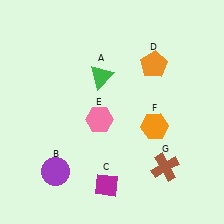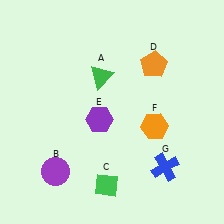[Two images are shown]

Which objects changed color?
C changed from magenta to green. E changed from pink to purple. G changed from brown to blue.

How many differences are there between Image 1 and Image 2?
There are 3 differences between the two images.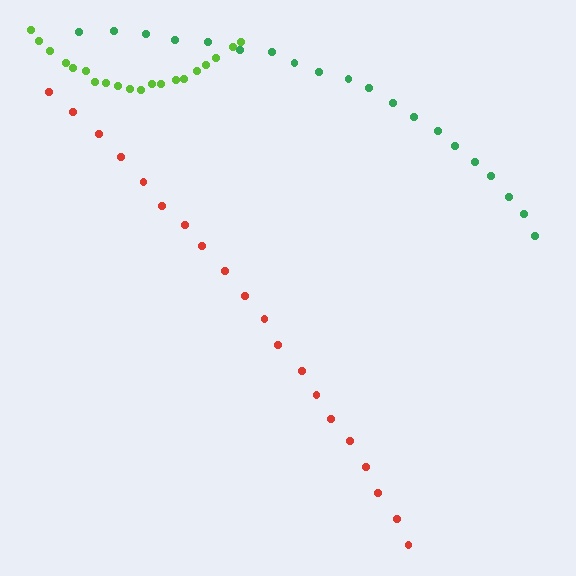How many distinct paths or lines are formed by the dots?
There are 3 distinct paths.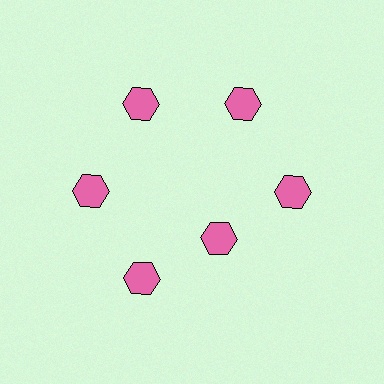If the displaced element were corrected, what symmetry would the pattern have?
It would have 6-fold rotational symmetry — the pattern would map onto itself every 60 degrees.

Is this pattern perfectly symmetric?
No. The 6 pink hexagons are arranged in a ring, but one element near the 5 o'clock position is pulled inward toward the center, breaking the 6-fold rotational symmetry.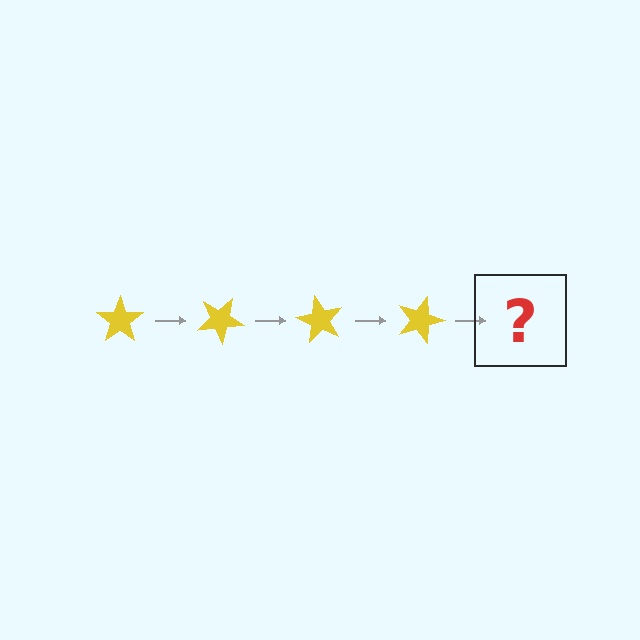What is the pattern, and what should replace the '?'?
The pattern is that the star rotates 30 degrees each step. The '?' should be a yellow star rotated 120 degrees.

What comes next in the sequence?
The next element should be a yellow star rotated 120 degrees.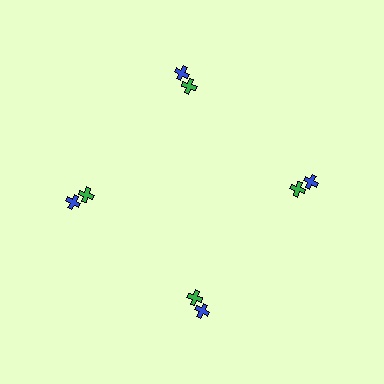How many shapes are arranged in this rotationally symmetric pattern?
There are 8 shapes, arranged in 4 groups of 2.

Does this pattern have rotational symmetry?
Yes, this pattern has 4-fold rotational symmetry. It looks the same after rotating 90 degrees around the center.